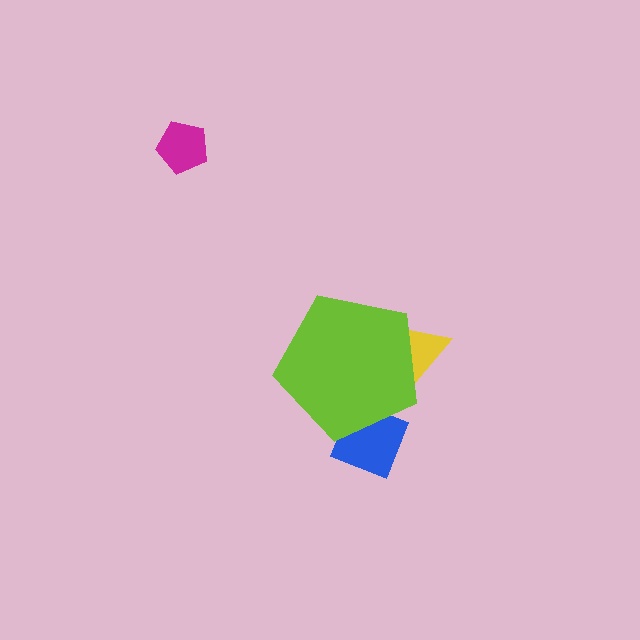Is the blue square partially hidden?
Yes, the blue square is partially hidden behind the lime pentagon.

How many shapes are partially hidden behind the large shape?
2 shapes are partially hidden.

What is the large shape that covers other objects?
A lime pentagon.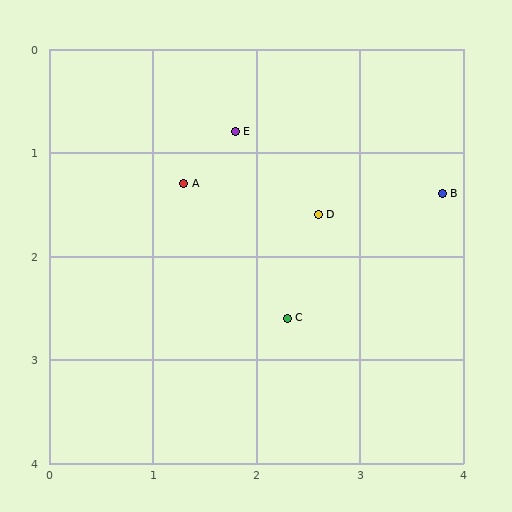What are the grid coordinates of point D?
Point D is at approximately (2.6, 1.6).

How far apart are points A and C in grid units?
Points A and C are about 1.6 grid units apart.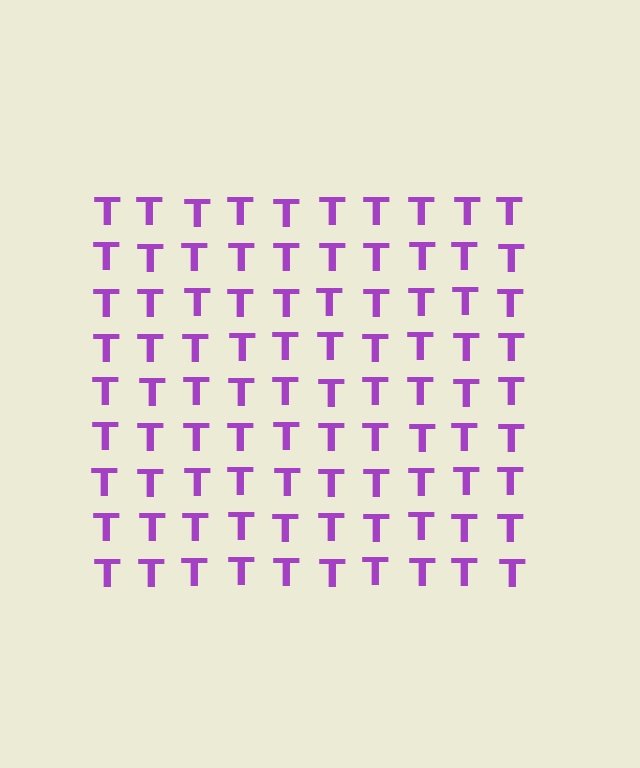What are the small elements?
The small elements are letter T's.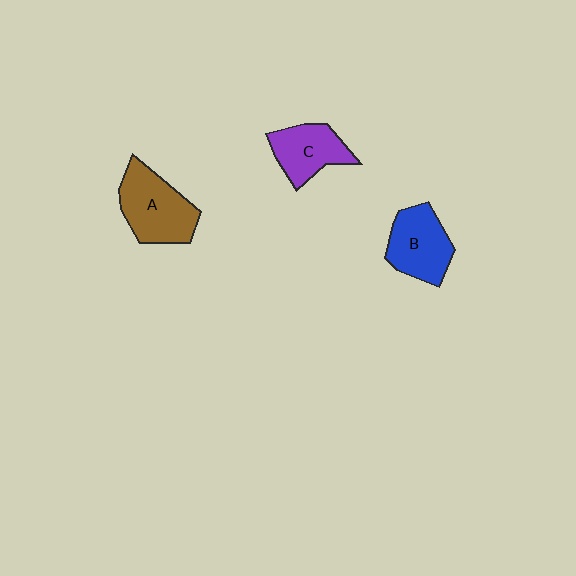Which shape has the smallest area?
Shape C (purple).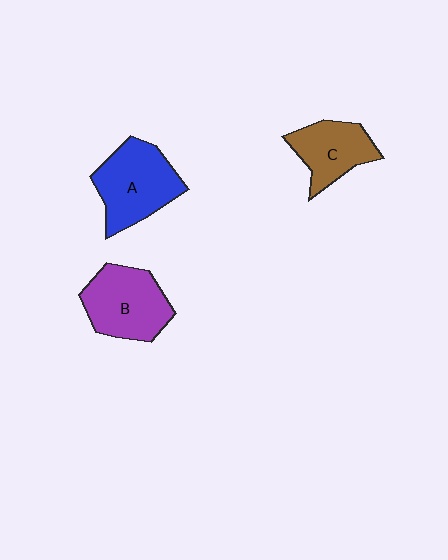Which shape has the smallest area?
Shape C (brown).